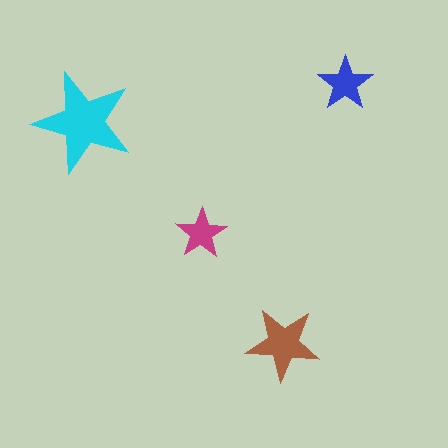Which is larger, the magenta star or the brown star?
The brown one.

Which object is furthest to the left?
The cyan star is leftmost.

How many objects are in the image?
There are 4 objects in the image.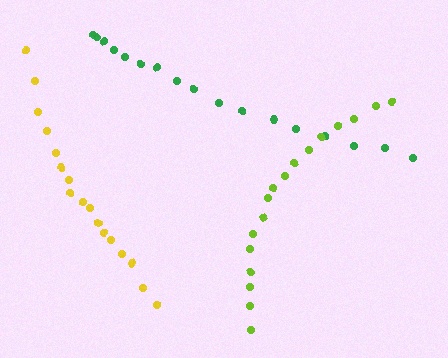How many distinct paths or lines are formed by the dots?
There are 3 distinct paths.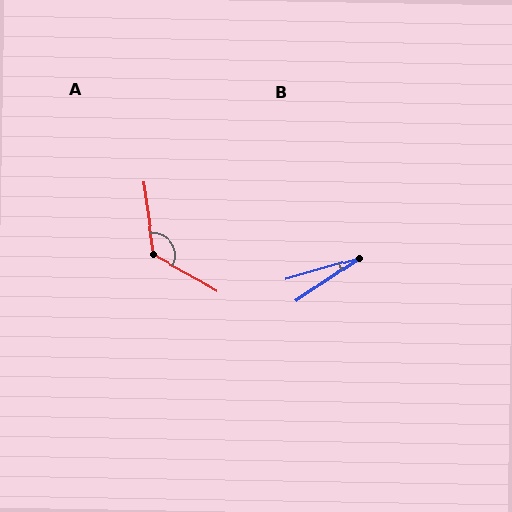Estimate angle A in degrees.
Approximately 127 degrees.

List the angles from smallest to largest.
B (19°), A (127°).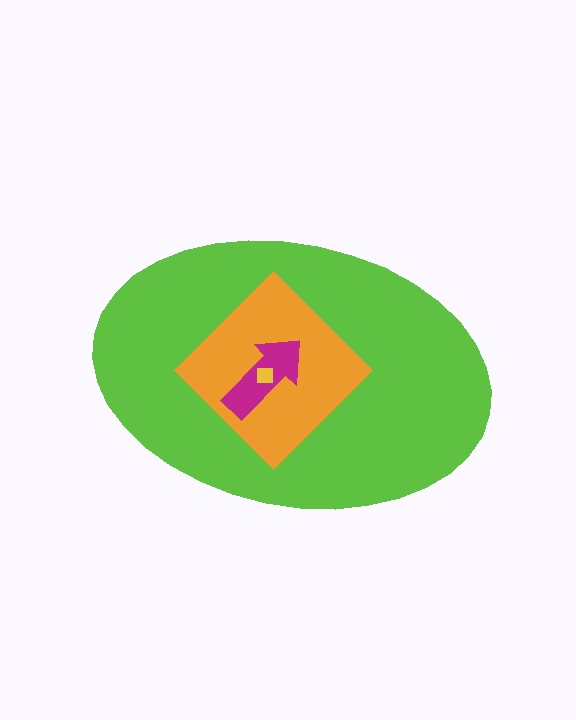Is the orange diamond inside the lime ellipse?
Yes.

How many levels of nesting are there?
4.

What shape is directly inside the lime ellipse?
The orange diamond.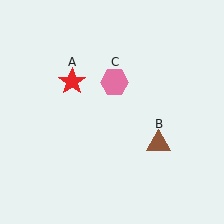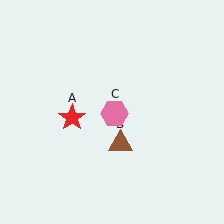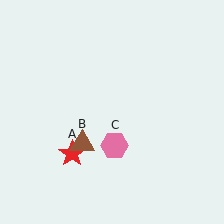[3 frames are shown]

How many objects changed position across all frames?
3 objects changed position: red star (object A), brown triangle (object B), pink hexagon (object C).